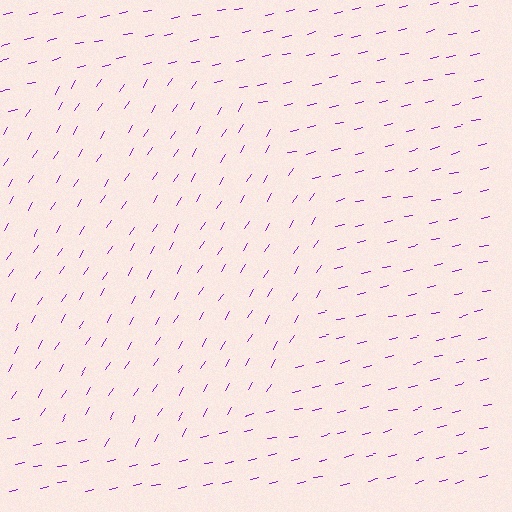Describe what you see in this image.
The image is filled with small purple line segments. A circle region in the image has lines oriented differently from the surrounding lines, creating a visible texture boundary.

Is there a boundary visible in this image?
Yes, there is a texture boundary formed by a change in line orientation.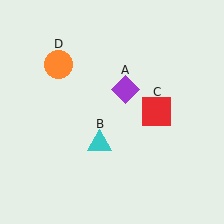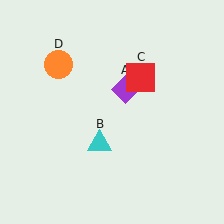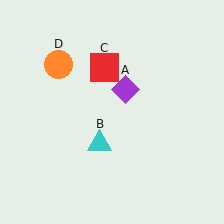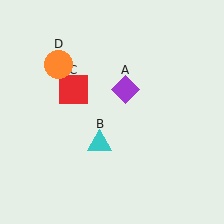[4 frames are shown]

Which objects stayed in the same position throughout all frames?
Purple diamond (object A) and cyan triangle (object B) and orange circle (object D) remained stationary.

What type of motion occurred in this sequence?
The red square (object C) rotated counterclockwise around the center of the scene.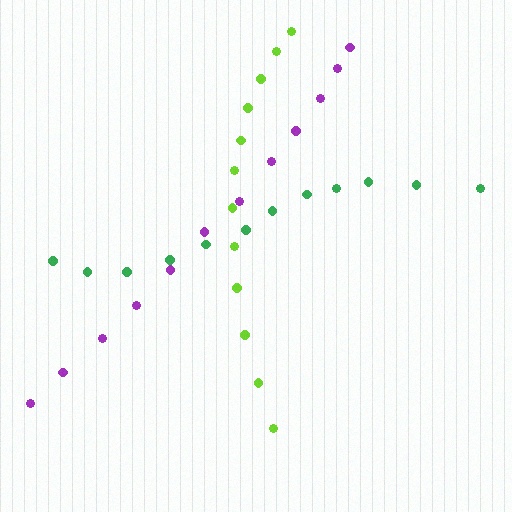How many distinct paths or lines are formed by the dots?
There are 3 distinct paths.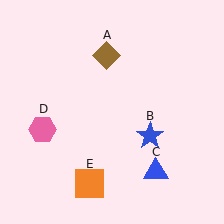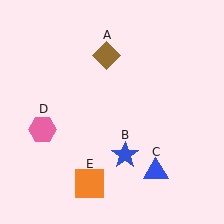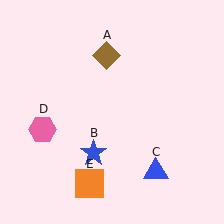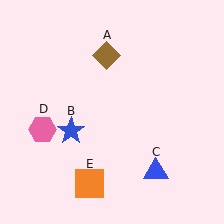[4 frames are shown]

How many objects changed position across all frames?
1 object changed position: blue star (object B).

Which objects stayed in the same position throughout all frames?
Brown diamond (object A) and blue triangle (object C) and pink hexagon (object D) and orange square (object E) remained stationary.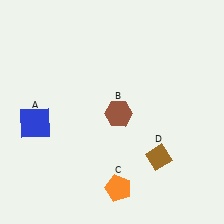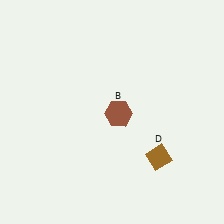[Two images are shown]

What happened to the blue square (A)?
The blue square (A) was removed in Image 2. It was in the bottom-left area of Image 1.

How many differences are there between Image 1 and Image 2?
There are 2 differences between the two images.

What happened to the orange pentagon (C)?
The orange pentagon (C) was removed in Image 2. It was in the bottom-right area of Image 1.